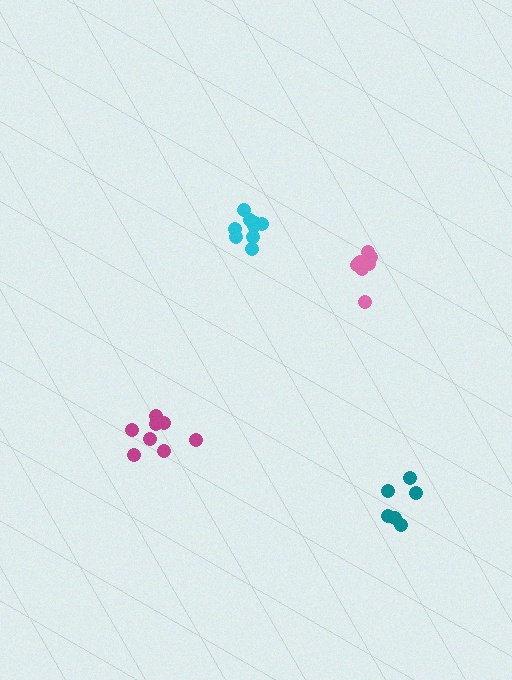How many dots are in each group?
Group 1: 9 dots, Group 2: 8 dots, Group 3: 6 dots, Group 4: 7 dots (30 total).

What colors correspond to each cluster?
The clusters are colored: cyan, magenta, teal, pink.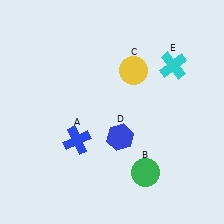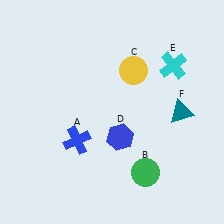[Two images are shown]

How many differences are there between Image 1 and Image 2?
There is 1 difference between the two images.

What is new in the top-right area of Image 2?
A teal triangle (F) was added in the top-right area of Image 2.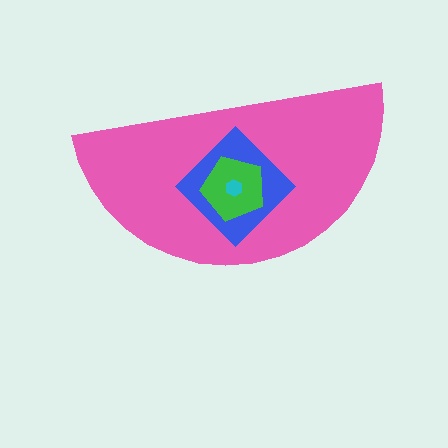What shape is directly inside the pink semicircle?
The blue diamond.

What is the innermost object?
The cyan hexagon.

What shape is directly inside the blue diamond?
The green pentagon.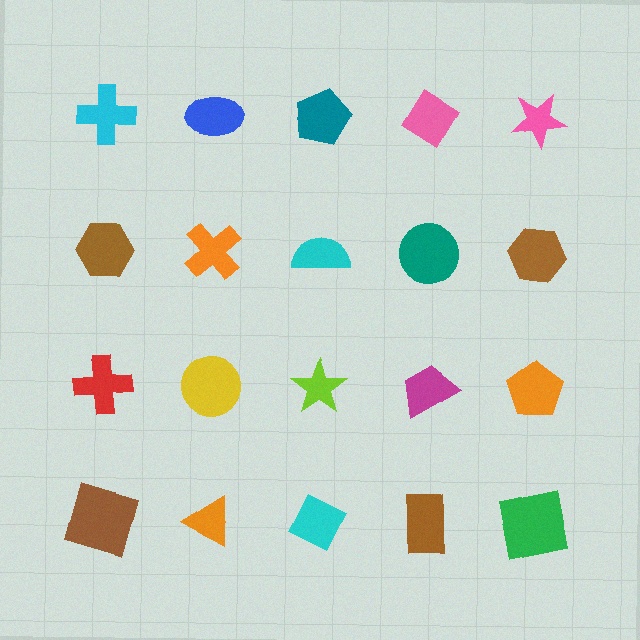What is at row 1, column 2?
A blue ellipse.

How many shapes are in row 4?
5 shapes.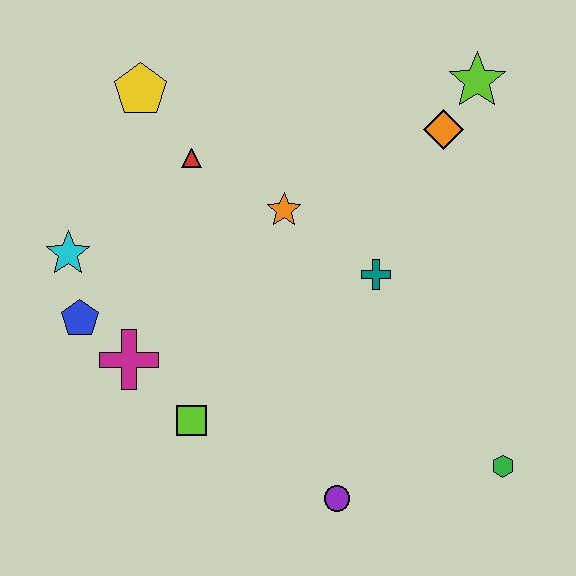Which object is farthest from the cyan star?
The green hexagon is farthest from the cyan star.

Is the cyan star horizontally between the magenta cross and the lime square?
No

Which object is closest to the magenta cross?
The blue pentagon is closest to the magenta cross.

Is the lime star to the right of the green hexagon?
No